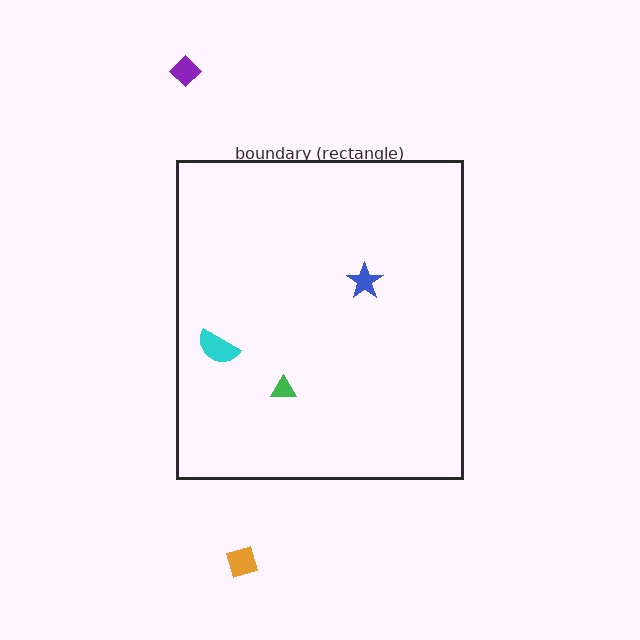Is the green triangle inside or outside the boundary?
Inside.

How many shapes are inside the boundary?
3 inside, 2 outside.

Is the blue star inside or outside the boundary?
Inside.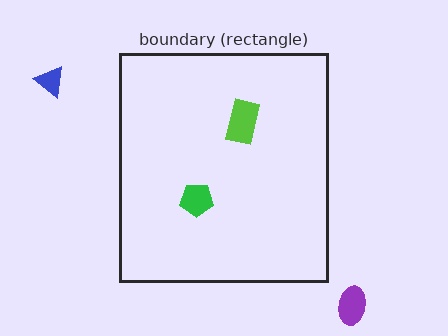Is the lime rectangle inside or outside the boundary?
Inside.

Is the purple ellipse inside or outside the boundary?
Outside.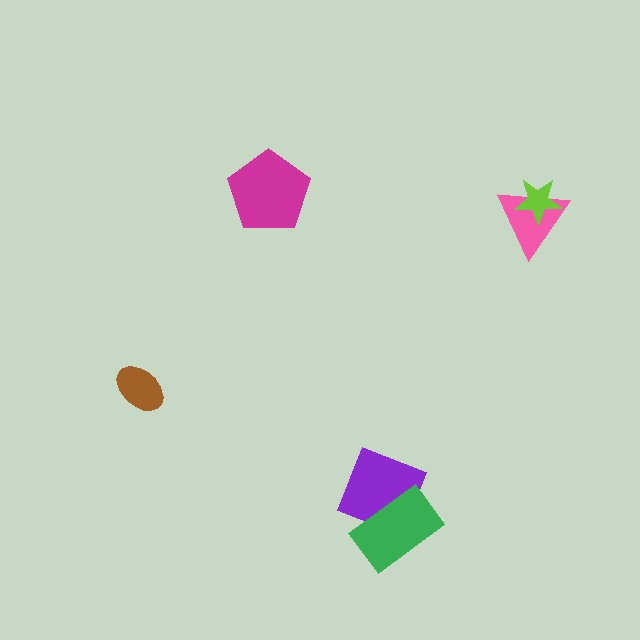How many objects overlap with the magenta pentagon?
0 objects overlap with the magenta pentagon.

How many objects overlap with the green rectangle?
1 object overlaps with the green rectangle.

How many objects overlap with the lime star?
1 object overlaps with the lime star.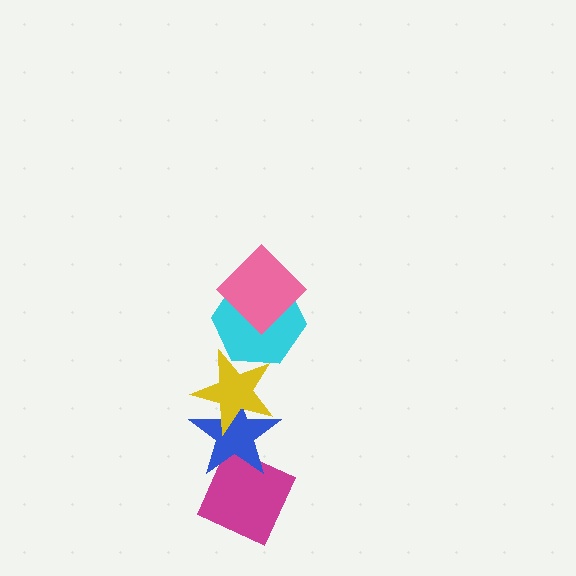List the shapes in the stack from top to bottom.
From top to bottom: the pink diamond, the cyan hexagon, the yellow star, the blue star, the magenta diamond.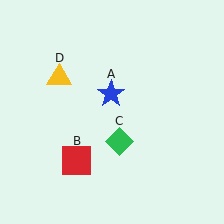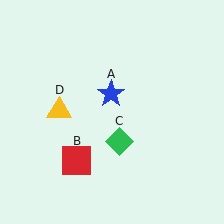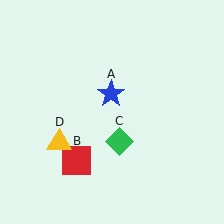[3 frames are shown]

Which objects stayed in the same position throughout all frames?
Blue star (object A) and red square (object B) and green diamond (object C) remained stationary.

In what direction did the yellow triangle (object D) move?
The yellow triangle (object D) moved down.